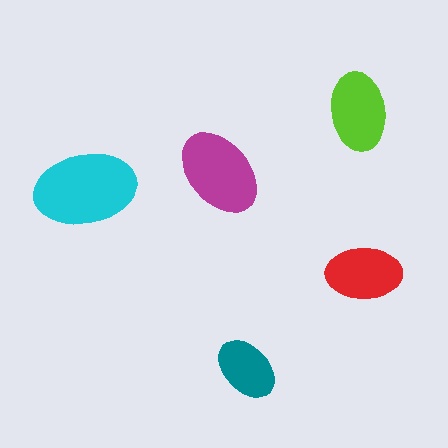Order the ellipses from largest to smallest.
the cyan one, the magenta one, the lime one, the red one, the teal one.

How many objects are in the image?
There are 5 objects in the image.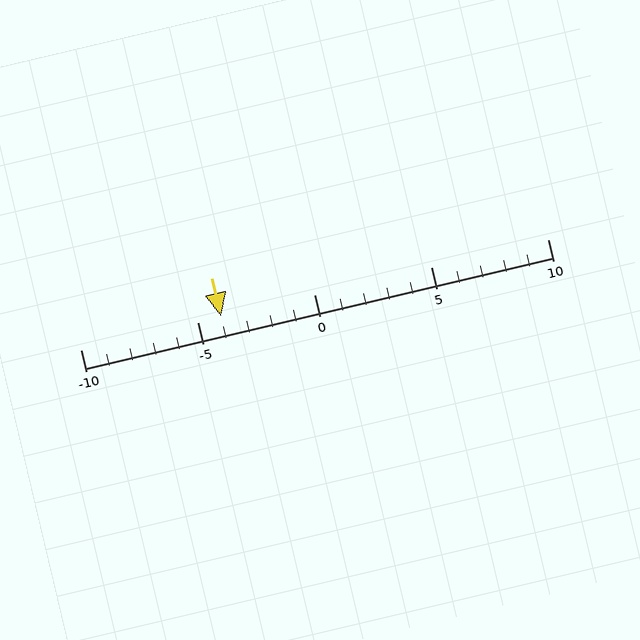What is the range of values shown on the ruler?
The ruler shows values from -10 to 10.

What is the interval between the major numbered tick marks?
The major tick marks are spaced 5 units apart.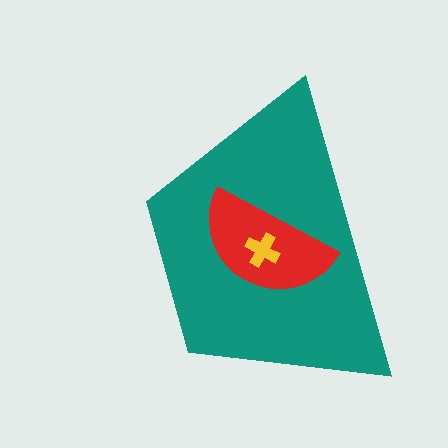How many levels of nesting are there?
3.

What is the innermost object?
The yellow cross.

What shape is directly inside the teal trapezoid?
The red semicircle.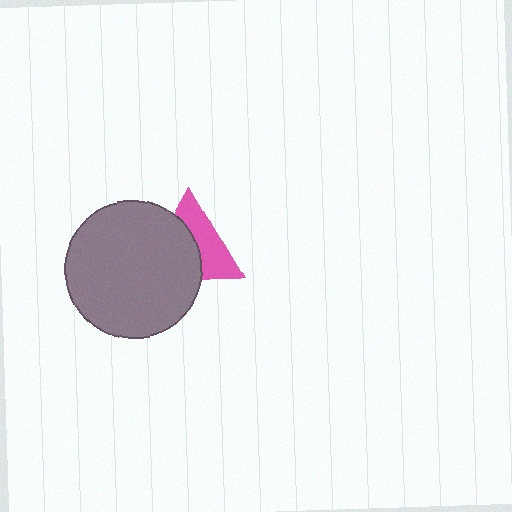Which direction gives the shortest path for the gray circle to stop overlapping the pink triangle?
Moving left gives the shortest separation.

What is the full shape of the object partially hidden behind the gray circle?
The partially hidden object is a pink triangle.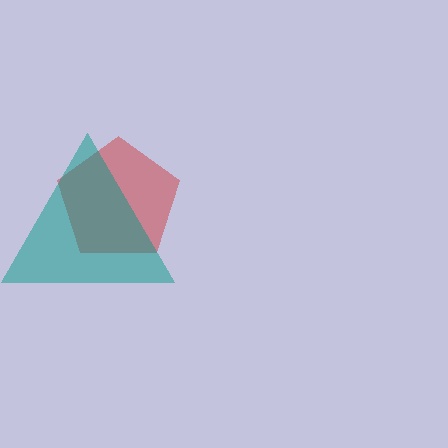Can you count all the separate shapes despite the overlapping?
Yes, there are 2 separate shapes.